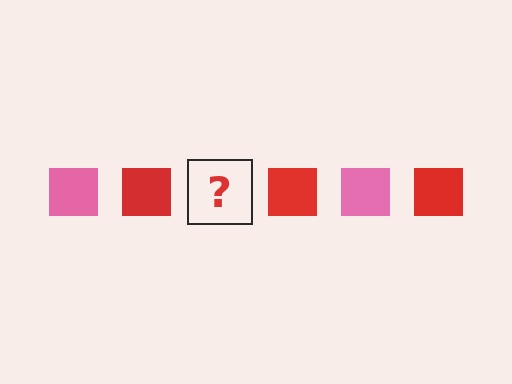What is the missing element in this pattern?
The missing element is a pink square.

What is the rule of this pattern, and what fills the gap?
The rule is that the pattern cycles through pink, red squares. The gap should be filled with a pink square.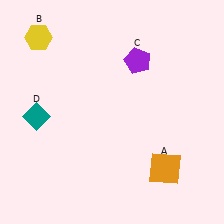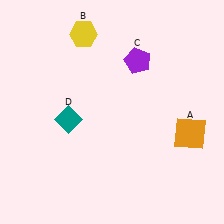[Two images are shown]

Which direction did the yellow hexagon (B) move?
The yellow hexagon (B) moved right.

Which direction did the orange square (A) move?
The orange square (A) moved up.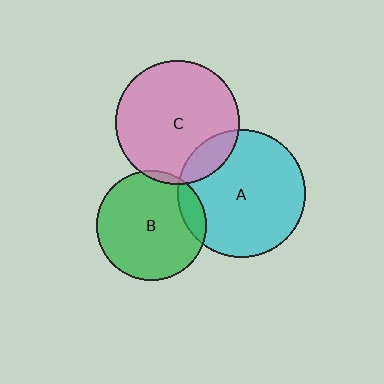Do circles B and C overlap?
Yes.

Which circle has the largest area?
Circle A (cyan).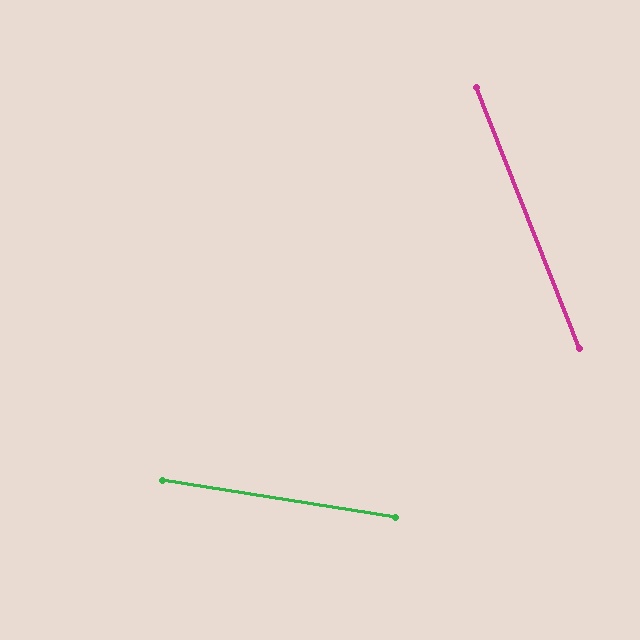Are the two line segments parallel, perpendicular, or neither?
Neither parallel nor perpendicular — they differ by about 59°.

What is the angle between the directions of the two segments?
Approximately 59 degrees.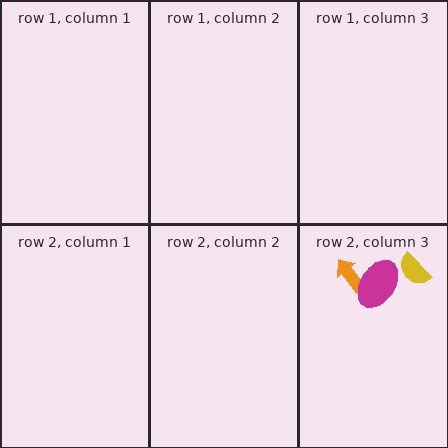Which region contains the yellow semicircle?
The row 2, column 3 region.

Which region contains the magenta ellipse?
The row 2, column 3 region.